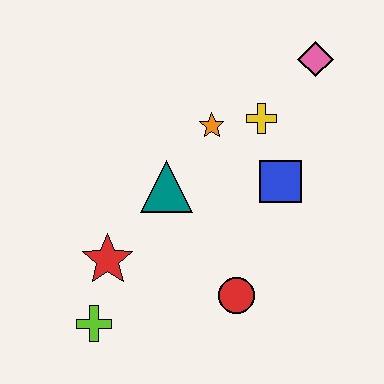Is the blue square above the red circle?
Yes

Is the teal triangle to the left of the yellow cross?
Yes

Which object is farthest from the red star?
The pink diamond is farthest from the red star.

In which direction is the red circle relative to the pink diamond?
The red circle is below the pink diamond.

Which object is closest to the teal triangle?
The orange star is closest to the teal triangle.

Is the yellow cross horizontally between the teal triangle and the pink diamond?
Yes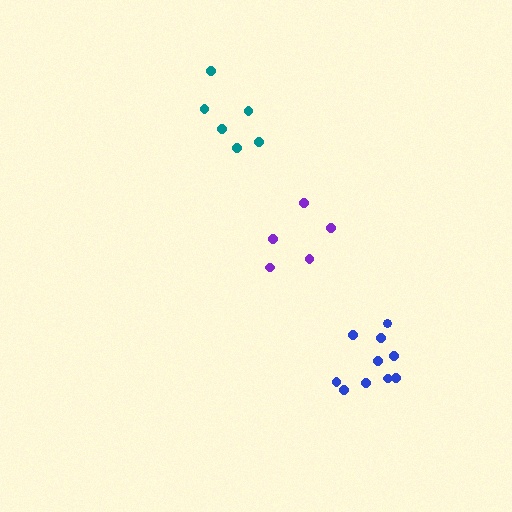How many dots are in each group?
Group 1: 6 dots, Group 2: 5 dots, Group 3: 10 dots (21 total).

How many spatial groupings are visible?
There are 3 spatial groupings.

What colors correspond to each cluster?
The clusters are colored: teal, purple, blue.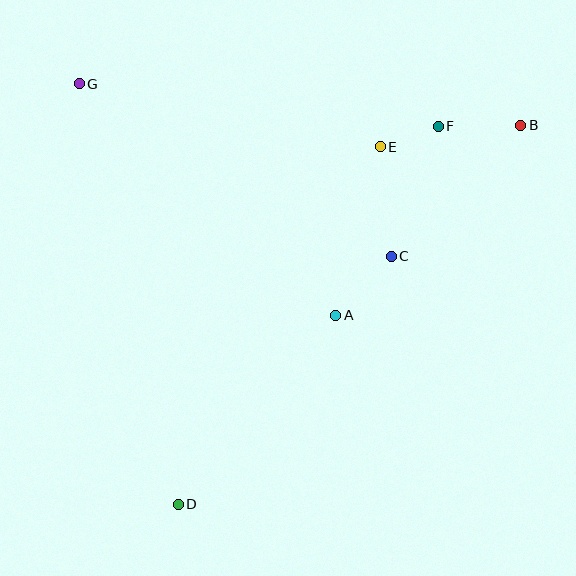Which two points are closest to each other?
Points E and F are closest to each other.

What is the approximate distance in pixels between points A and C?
The distance between A and C is approximately 81 pixels.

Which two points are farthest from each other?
Points B and D are farthest from each other.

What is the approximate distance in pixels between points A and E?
The distance between A and E is approximately 174 pixels.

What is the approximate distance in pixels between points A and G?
The distance between A and G is approximately 345 pixels.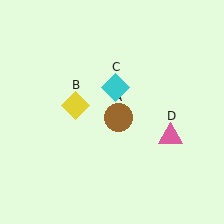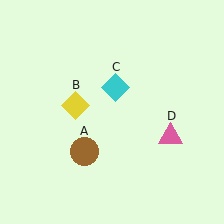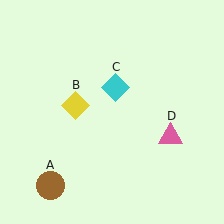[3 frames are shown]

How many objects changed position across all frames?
1 object changed position: brown circle (object A).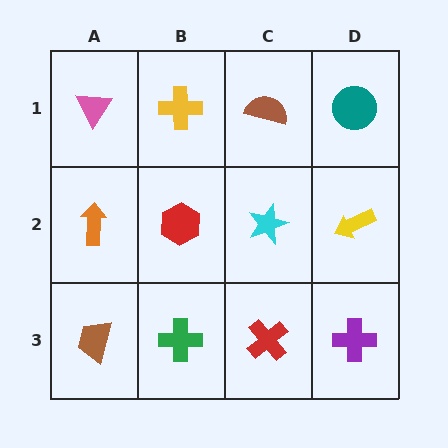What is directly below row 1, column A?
An orange arrow.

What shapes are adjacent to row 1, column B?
A red hexagon (row 2, column B), a pink triangle (row 1, column A), a brown semicircle (row 1, column C).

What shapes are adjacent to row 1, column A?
An orange arrow (row 2, column A), a yellow cross (row 1, column B).